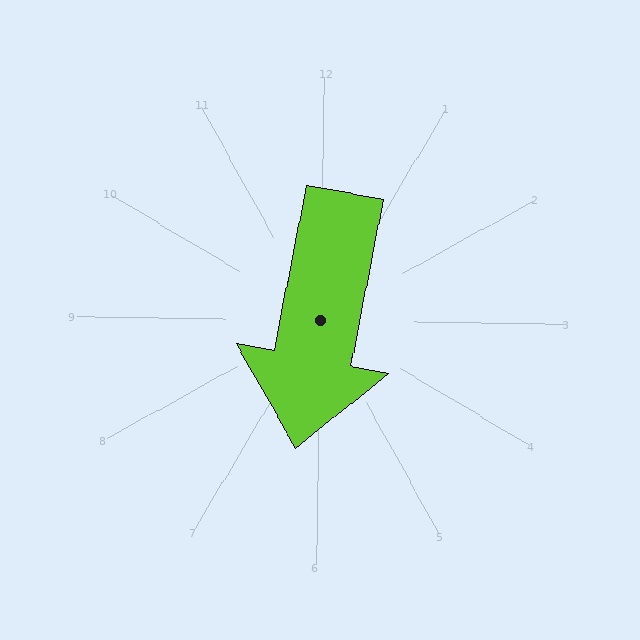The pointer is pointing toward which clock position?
Roughly 6 o'clock.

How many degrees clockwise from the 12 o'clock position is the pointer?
Approximately 190 degrees.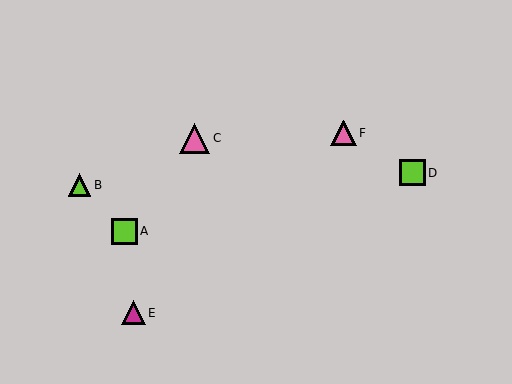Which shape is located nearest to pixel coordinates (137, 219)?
The lime square (labeled A) at (124, 231) is nearest to that location.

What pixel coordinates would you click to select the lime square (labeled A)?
Click at (124, 231) to select the lime square A.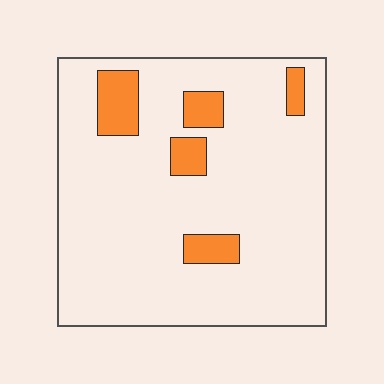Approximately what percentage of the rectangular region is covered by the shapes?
Approximately 10%.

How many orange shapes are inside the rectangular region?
5.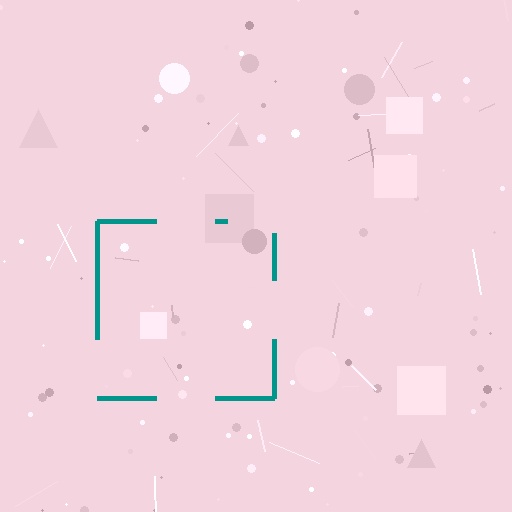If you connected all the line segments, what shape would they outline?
They would outline a square.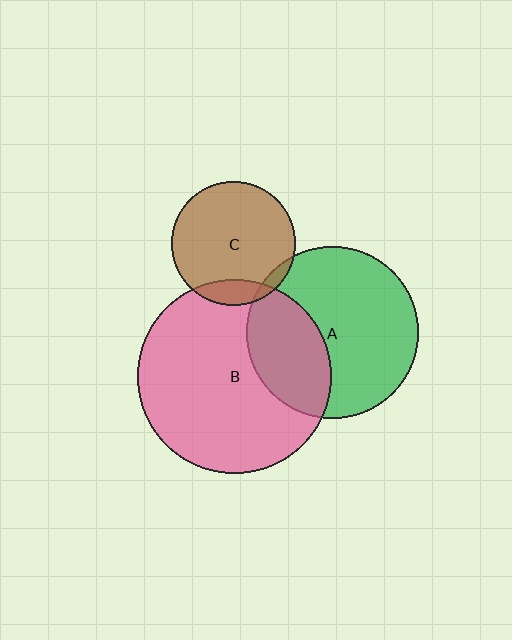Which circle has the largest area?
Circle B (pink).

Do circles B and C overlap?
Yes.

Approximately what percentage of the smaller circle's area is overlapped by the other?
Approximately 15%.